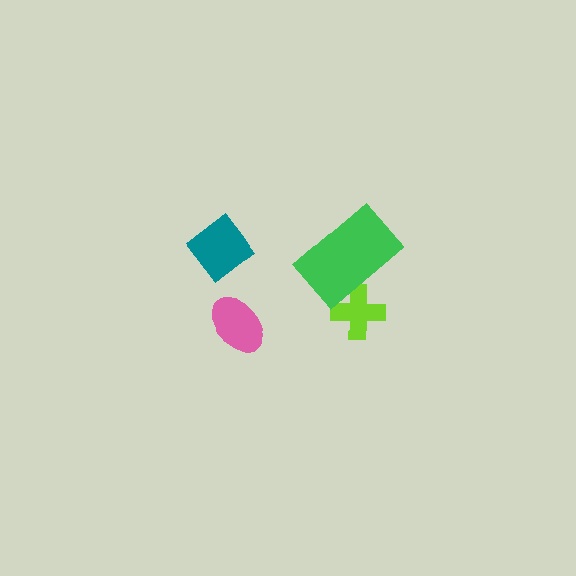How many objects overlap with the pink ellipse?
0 objects overlap with the pink ellipse.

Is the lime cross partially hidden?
Yes, it is partially covered by another shape.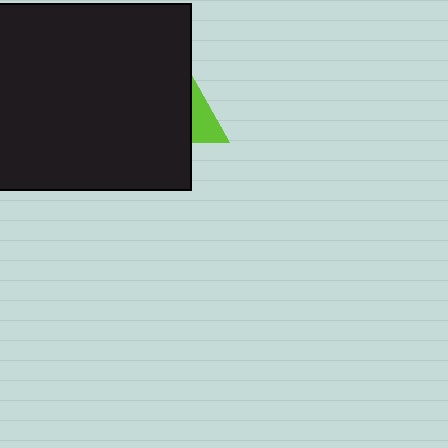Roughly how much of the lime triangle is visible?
A small part of it is visible (roughly 31%).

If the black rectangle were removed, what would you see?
You would see the complete lime triangle.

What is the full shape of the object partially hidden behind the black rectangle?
The partially hidden object is a lime triangle.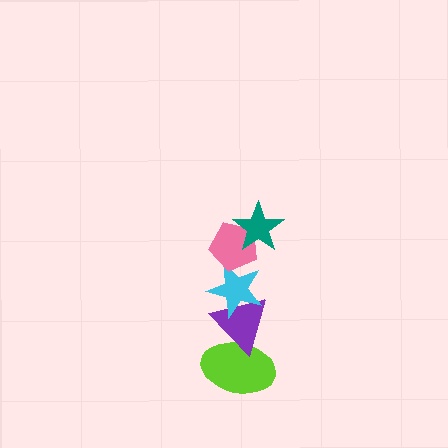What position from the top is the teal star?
The teal star is 1st from the top.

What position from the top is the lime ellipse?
The lime ellipse is 5th from the top.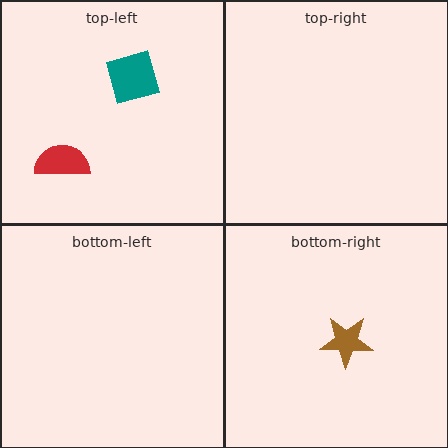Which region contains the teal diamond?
The top-left region.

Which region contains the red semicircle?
The top-left region.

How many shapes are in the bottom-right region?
1.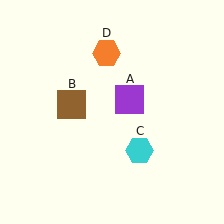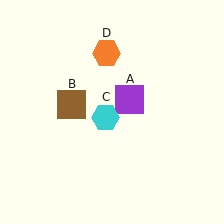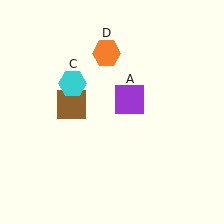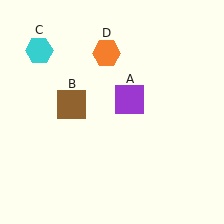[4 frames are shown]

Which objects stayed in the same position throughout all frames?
Purple square (object A) and brown square (object B) and orange hexagon (object D) remained stationary.